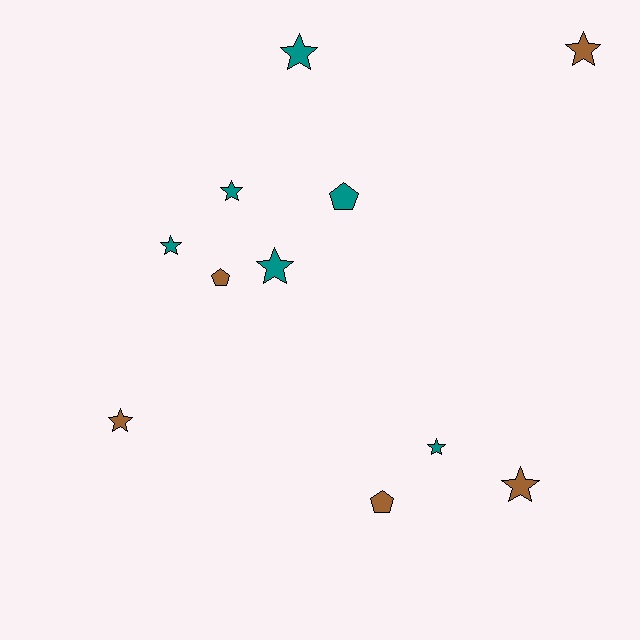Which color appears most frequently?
Teal, with 6 objects.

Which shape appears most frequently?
Star, with 8 objects.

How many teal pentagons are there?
There is 1 teal pentagon.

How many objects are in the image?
There are 11 objects.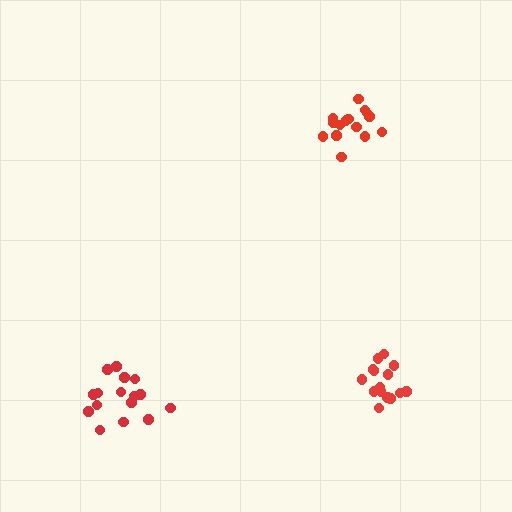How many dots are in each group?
Group 1: 15 dots, Group 2: 16 dots, Group 3: 15 dots (46 total).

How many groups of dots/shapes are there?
There are 3 groups.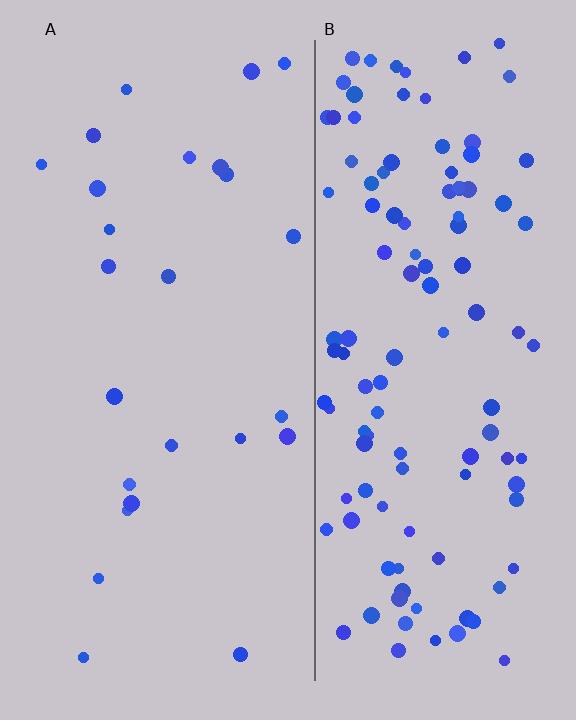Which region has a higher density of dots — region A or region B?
B (the right).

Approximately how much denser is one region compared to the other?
Approximately 4.7× — region B over region A.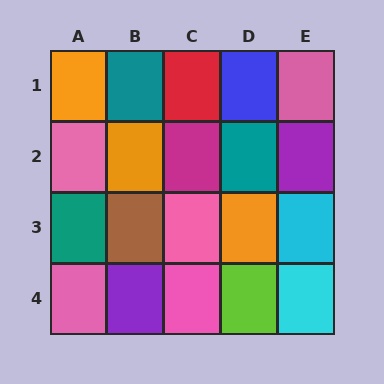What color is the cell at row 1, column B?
Teal.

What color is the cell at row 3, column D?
Orange.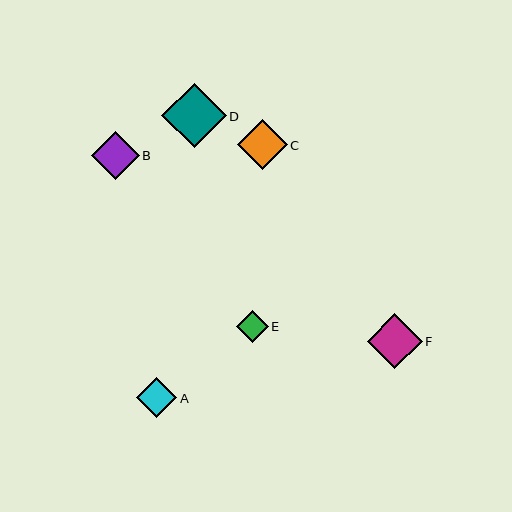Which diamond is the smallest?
Diamond E is the smallest with a size of approximately 32 pixels.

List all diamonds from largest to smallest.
From largest to smallest: D, F, C, B, A, E.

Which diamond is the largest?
Diamond D is the largest with a size of approximately 65 pixels.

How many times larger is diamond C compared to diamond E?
Diamond C is approximately 1.6 times the size of diamond E.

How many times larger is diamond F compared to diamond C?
Diamond F is approximately 1.1 times the size of diamond C.